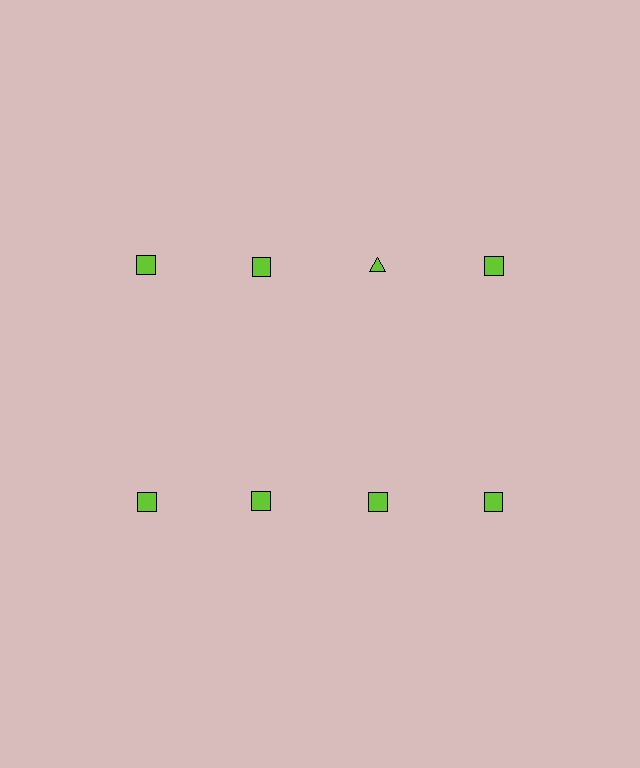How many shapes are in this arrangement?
There are 8 shapes arranged in a grid pattern.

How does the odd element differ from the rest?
It has a different shape: triangle instead of square.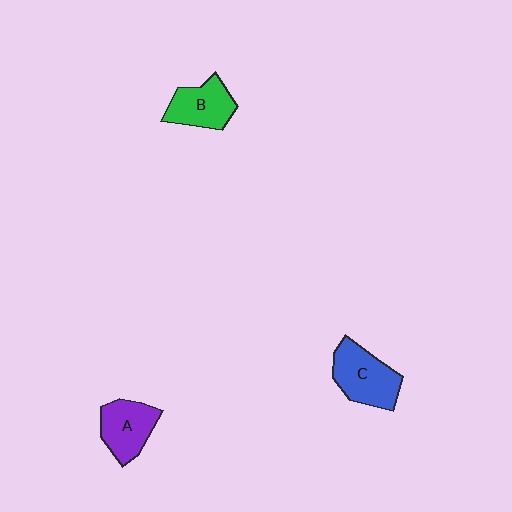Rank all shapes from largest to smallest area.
From largest to smallest: C (blue), A (purple), B (green).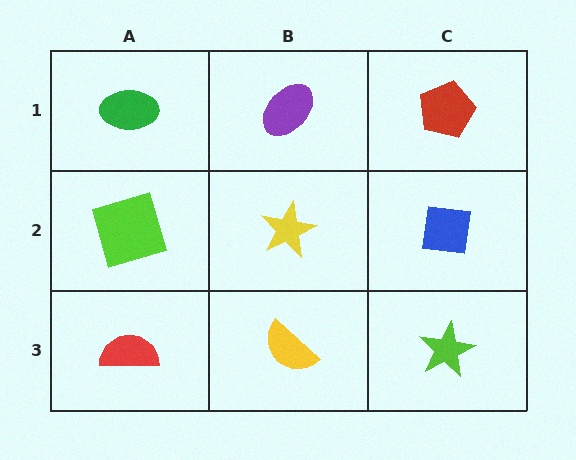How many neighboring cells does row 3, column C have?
2.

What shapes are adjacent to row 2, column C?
A red pentagon (row 1, column C), a lime star (row 3, column C), a yellow star (row 2, column B).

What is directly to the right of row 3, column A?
A yellow semicircle.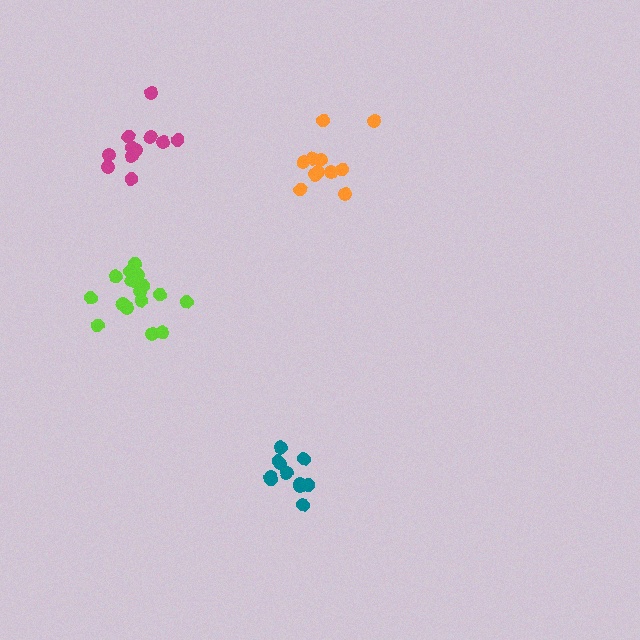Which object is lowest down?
The teal cluster is bottommost.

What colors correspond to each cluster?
The clusters are colored: orange, magenta, teal, lime.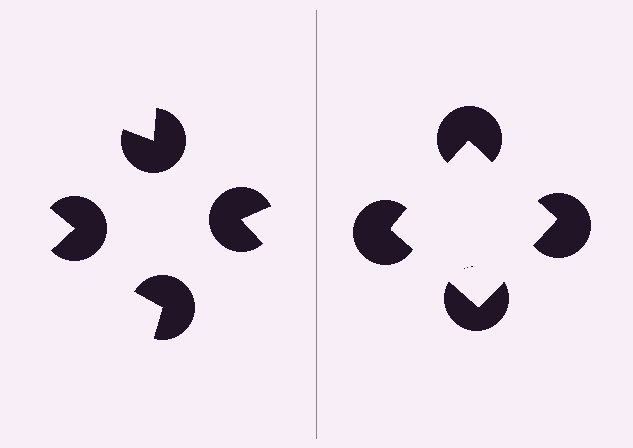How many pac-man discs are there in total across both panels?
8 — 4 on each side.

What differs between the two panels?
The pac-man discs are positioned identically on both sides; only the wedge orientations differ. On the right they align to a square; on the left they are misaligned.